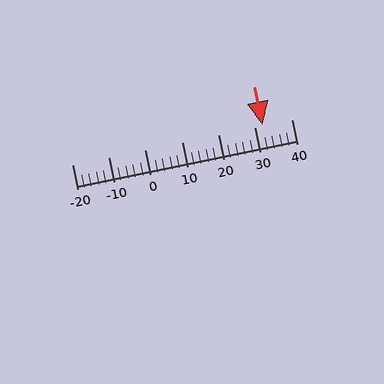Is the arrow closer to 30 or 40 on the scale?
The arrow is closer to 30.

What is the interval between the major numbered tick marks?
The major tick marks are spaced 10 units apart.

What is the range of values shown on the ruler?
The ruler shows values from -20 to 40.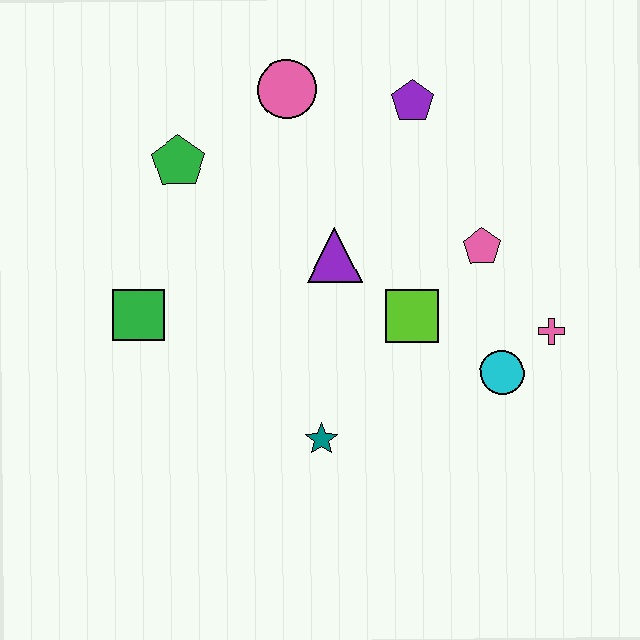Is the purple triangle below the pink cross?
No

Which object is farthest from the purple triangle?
The pink cross is farthest from the purple triangle.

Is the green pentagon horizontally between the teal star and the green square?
Yes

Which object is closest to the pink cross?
The cyan circle is closest to the pink cross.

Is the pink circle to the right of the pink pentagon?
No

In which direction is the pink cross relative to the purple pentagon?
The pink cross is below the purple pentagon.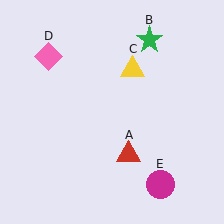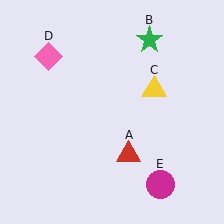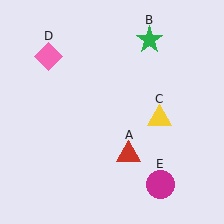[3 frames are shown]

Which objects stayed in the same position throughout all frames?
Red triangle (object A) and green star (object B) and pink diamond (object D) and magenta circle (object E) remained stationary.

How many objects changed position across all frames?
1 object changed position: yellow triangle (object C).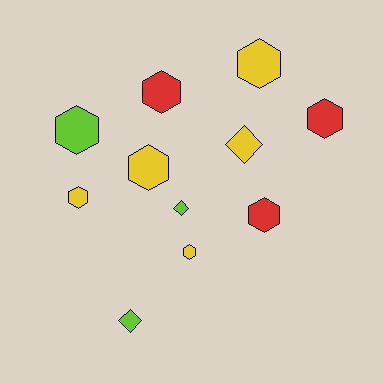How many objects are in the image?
There are 11 objects.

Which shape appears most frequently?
Hexagon, with 8 objects.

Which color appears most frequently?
Yellow, with 5 objects.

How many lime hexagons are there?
There is 1 lime hexagon.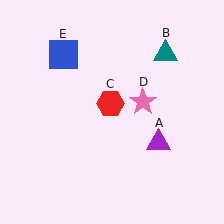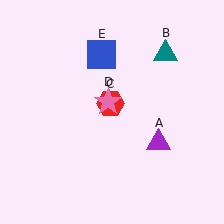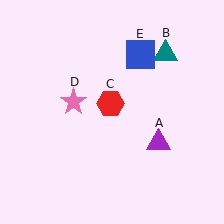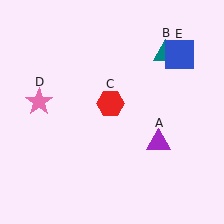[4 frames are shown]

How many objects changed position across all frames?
2 objects changed position: pink star (object D), blue square (object E).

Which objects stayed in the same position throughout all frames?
Purple triangle (object A) and teal triangle (object B) and red hexagon (object C) remained stationary.